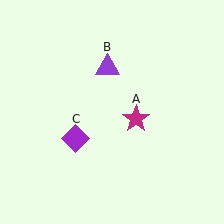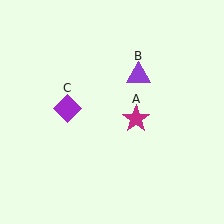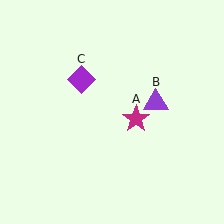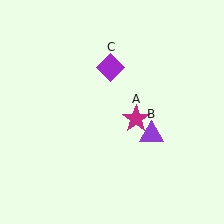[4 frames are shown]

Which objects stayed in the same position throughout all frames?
Magenta star (object A) remained stationary.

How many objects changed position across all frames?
2 objects changed position: purple triangle (object B), purple diamond (object C).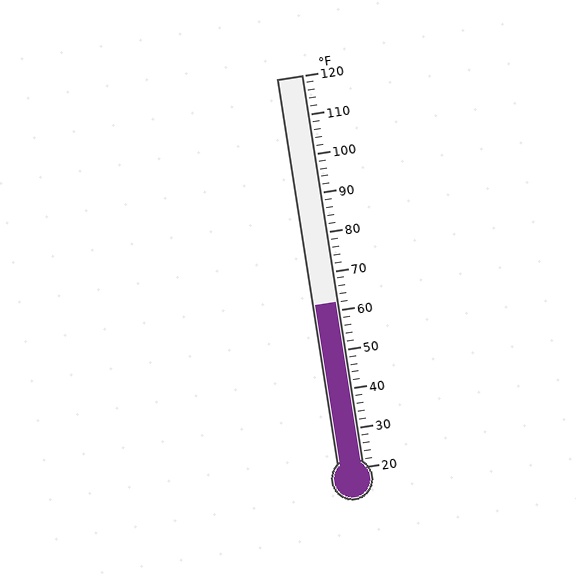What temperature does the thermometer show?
The thermometer shows approximately 62°F.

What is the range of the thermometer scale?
The thermometer scale ranges from 20°F to 120°F.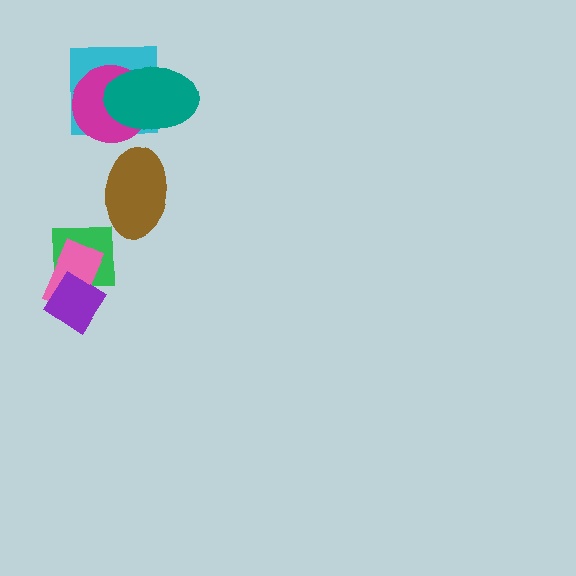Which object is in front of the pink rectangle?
The purple diamond is in front of the pink rectangle.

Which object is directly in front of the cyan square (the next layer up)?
The magenta circle is directly in front of the cyan square.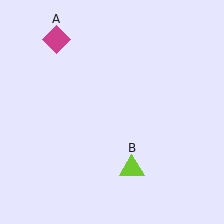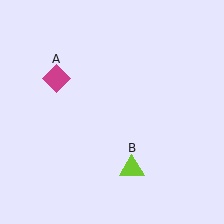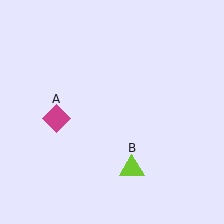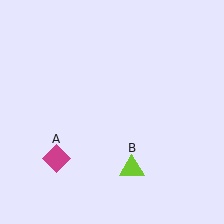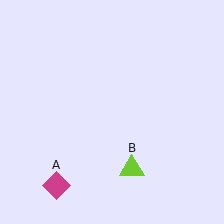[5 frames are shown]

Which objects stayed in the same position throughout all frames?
Lime triangle (object B) remained stationary.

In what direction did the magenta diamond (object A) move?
The magenta diamond (object A) moved down.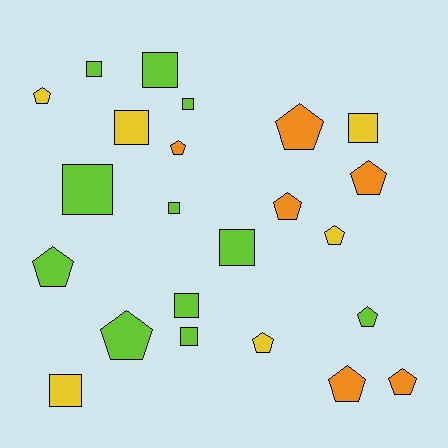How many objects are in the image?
There are 23 objects.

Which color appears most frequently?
Lime, with 11 objects.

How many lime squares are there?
There are 8 lime squares.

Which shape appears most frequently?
Pentagon, with 12 objects.